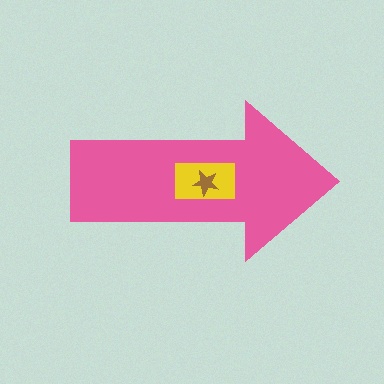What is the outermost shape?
The pink arrow.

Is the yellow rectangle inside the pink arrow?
Yes.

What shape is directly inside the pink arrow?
The yellow rectangle.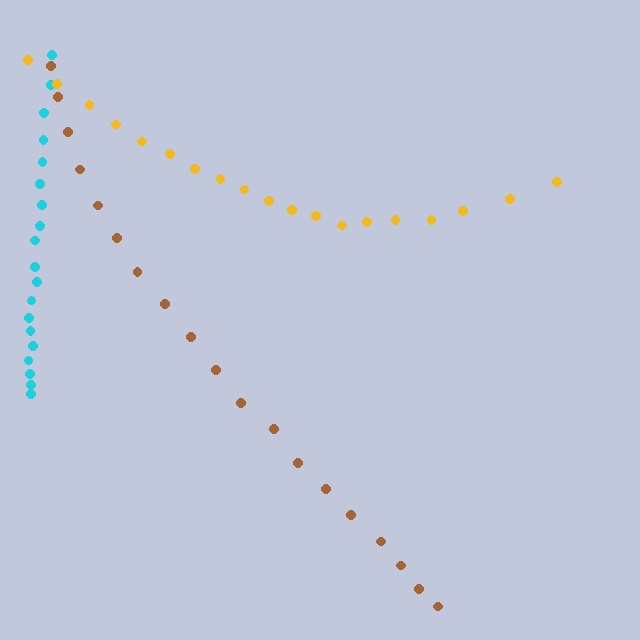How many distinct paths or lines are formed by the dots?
There are 3 distinct paths.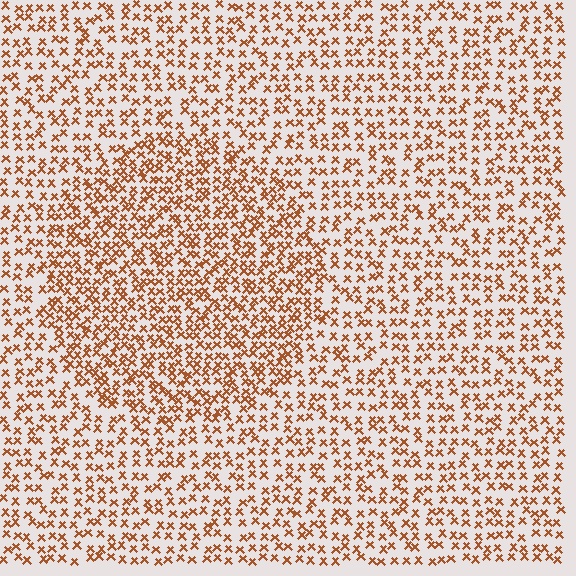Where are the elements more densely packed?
The elements are more densely packed inside the circle boundary.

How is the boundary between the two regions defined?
The boundary is defined by a change in element density (approximately 1.6x ratio). All elements are the same color, size, and shape.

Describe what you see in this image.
The image contains small brown elements arranged at two different densities. A circle-shaped region is visible where the elements are more densely packed than the surrounding area.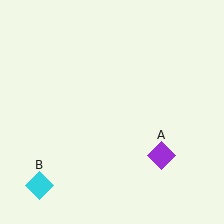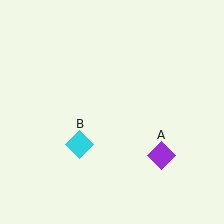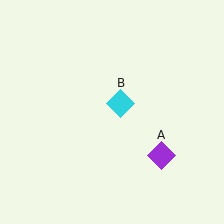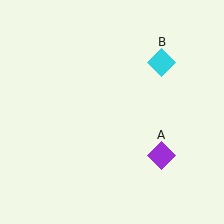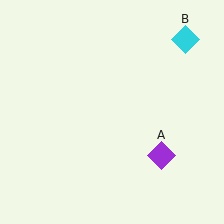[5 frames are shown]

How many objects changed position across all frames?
1 object changed position: cyan diamond (object B).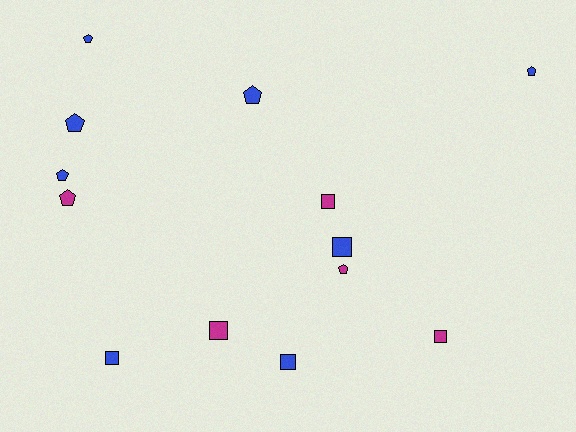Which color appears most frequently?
Blue, with 8 objects.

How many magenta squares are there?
There are 3 magenta squares.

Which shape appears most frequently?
Pentagon, with 7 objects.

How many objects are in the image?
There are 13 objects.